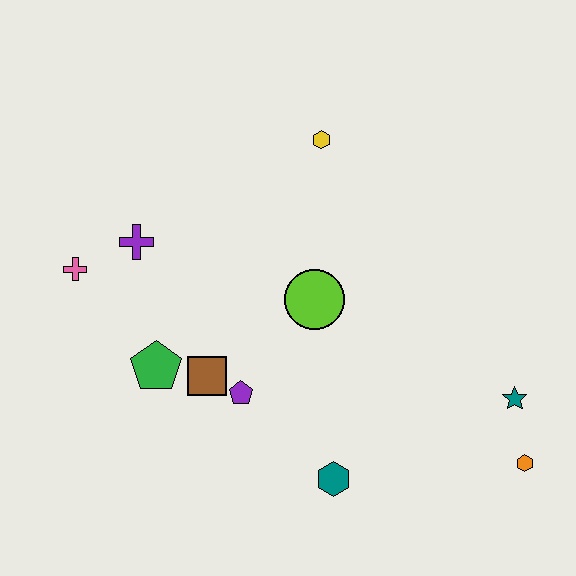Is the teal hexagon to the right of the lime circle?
Yes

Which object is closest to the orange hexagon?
The teal star is closest to the orange hexagon.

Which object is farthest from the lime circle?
The orange hexagon is farthest from the lime circle.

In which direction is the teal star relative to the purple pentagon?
The teal star is to the right of the purple pentagon.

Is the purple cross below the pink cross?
No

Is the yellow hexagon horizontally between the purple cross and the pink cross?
No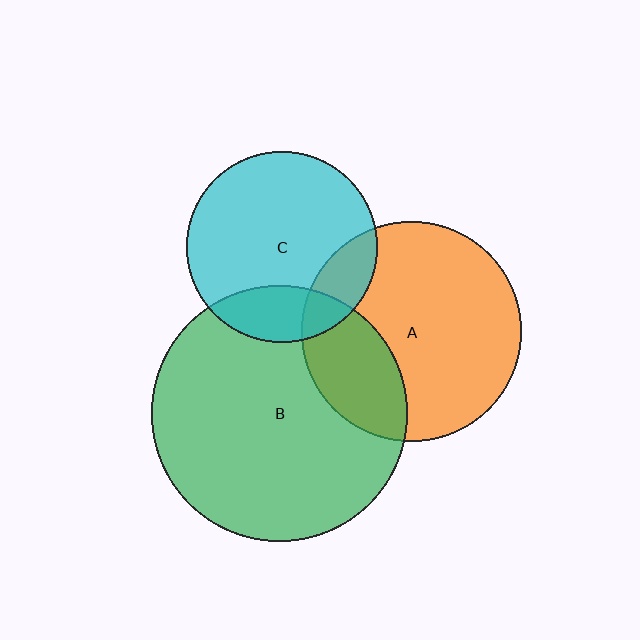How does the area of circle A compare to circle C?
Approximately 1.3 times.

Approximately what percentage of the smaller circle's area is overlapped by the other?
Approximately 25%.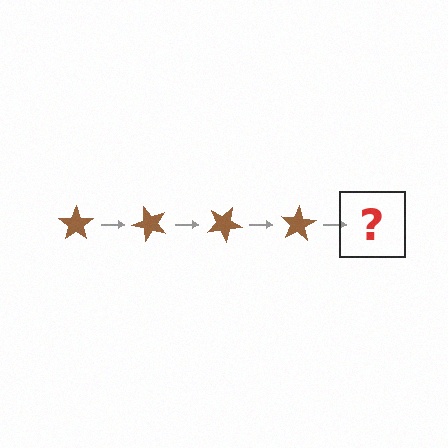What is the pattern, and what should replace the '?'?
The pattern is that the star rotates 50 degrees each step. The '?' should be a brown star rotated 200 degrees.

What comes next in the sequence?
The next element should be a brown star rotated 200 degrees.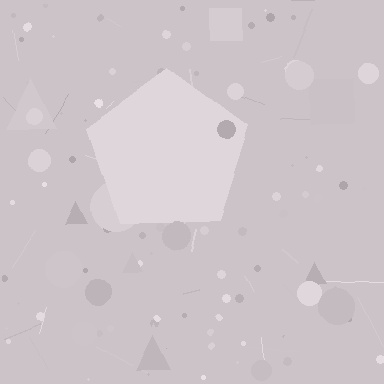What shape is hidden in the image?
A pentagon is hidden in the image.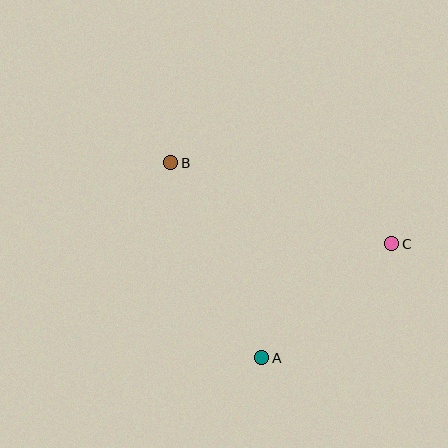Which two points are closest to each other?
Points A and C are closest to each other.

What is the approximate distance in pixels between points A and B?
The distance between A and B is approximately 216 pixels.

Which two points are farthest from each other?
Points B and C are farthest from each other.